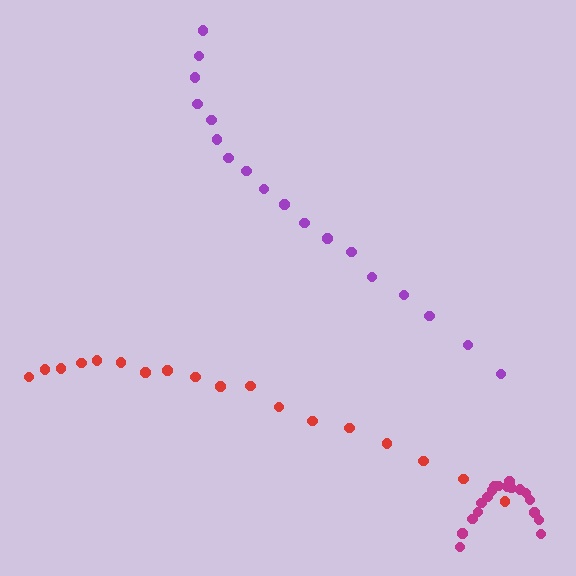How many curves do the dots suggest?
There are 3 distinct paths.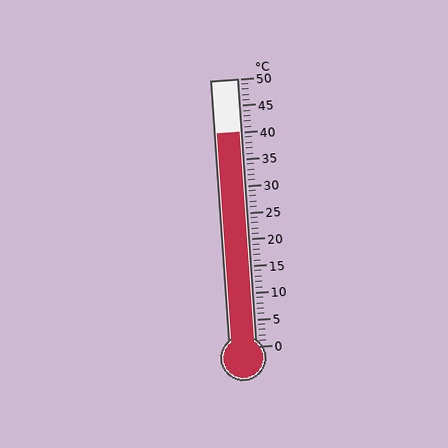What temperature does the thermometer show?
The thermometer shows approximately 40°C.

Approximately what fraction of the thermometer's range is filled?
The thermometer is filled to approximately 80% of its range.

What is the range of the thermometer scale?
The thermometer scale ranges from 0°C to 50°C.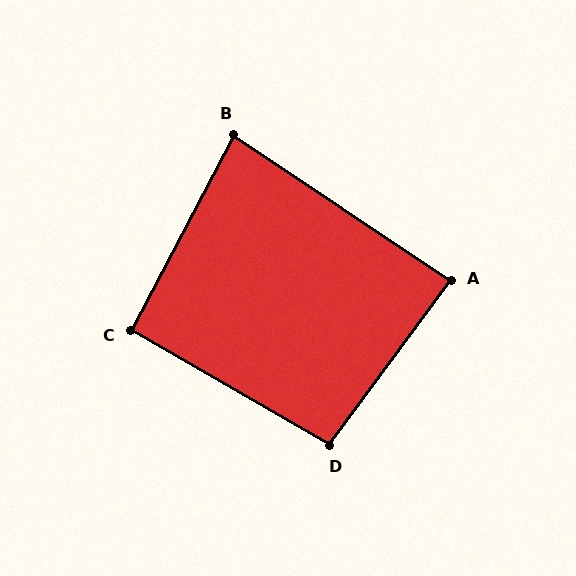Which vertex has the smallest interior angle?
B, at approximately 84 degrees.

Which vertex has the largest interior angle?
D, at approximately 96 degrees.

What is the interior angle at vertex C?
Approximately 93 degrees (approximately right).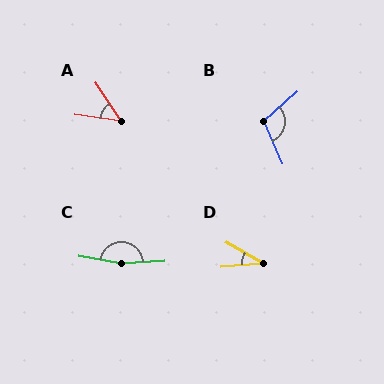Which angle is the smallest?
D, at approximately 35 degrees.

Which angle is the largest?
C, at approximately 166 degrees.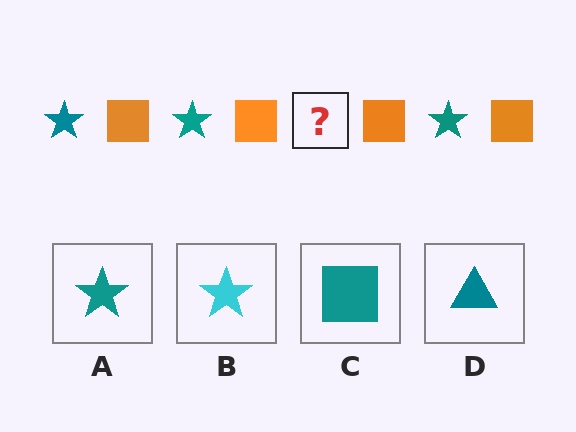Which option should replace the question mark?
Option A.